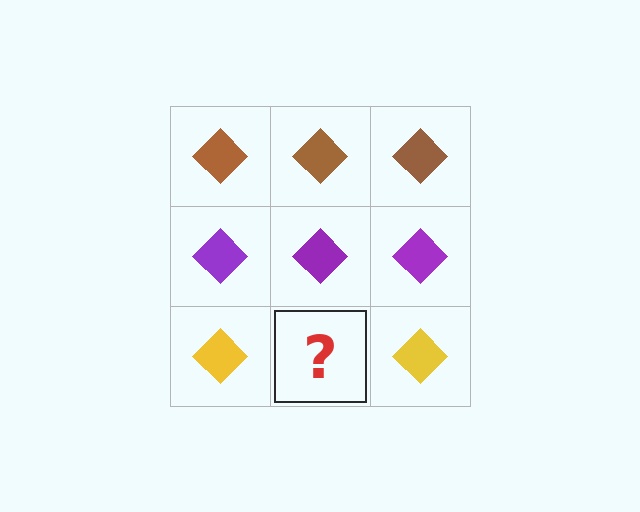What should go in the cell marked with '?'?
The missing cell should contain a yellow diamond.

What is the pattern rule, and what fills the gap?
The rule is that each row has a consistent color. The gap should be filled with a yellow diamond.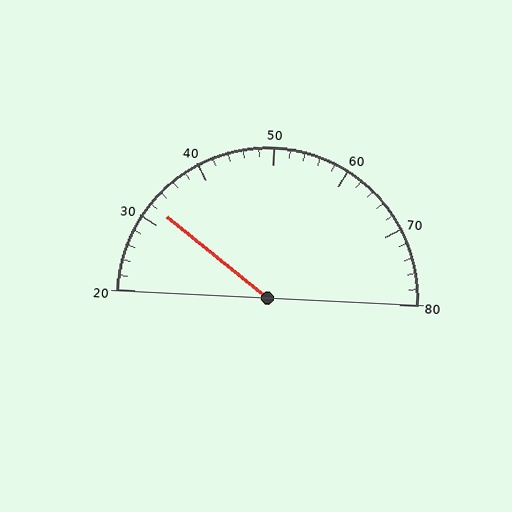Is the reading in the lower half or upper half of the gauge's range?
The reading is in the lower half of the range (20 to 80).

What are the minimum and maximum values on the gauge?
The gauge ranges from 20 to 80.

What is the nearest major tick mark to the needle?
The nearest major tick mark is 30.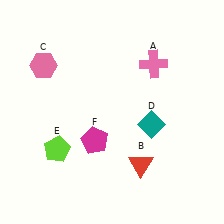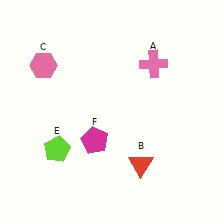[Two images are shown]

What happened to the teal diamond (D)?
The teal diamond (D) was removed in Image 2. It was in the bottom-right area of Image 1.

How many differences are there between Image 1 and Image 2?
There is 1 difference between the two images.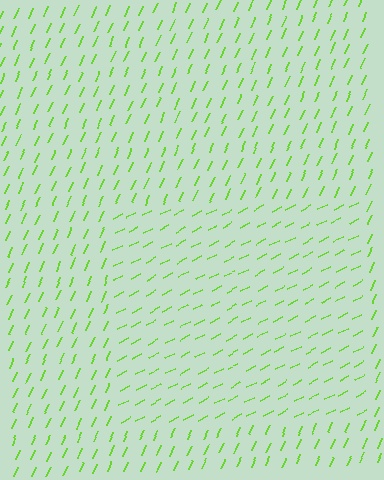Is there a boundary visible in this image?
Yes, there is a texture boundary formed by a change in line orientation.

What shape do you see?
I see a rectangle.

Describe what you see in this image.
The image is filled with small lime line segments. A rectangle region in the image has lines oriented differently from the surrounding lines, creating a visible texture boundary.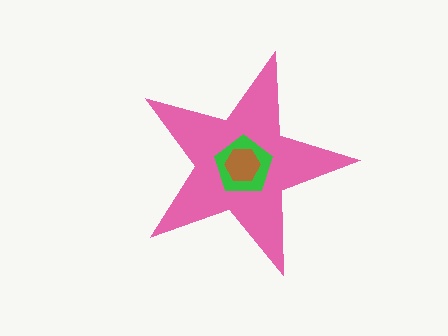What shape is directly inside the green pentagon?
The brown hexagon.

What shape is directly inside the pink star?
The green pentagon.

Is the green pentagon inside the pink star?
Yes.